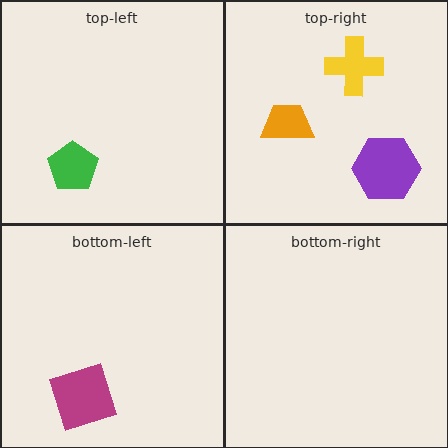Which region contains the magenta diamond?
The bottom-left region.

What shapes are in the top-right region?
The purple hexagon, the yellow cross, the orange trapezoid.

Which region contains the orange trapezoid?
The top-right region.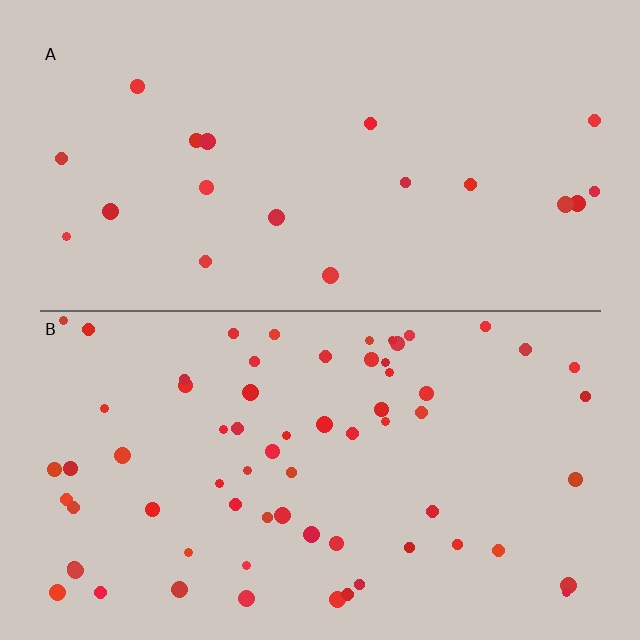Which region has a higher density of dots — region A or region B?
B (the bottom).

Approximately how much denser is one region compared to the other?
Approximately 3.5× — region B over region A.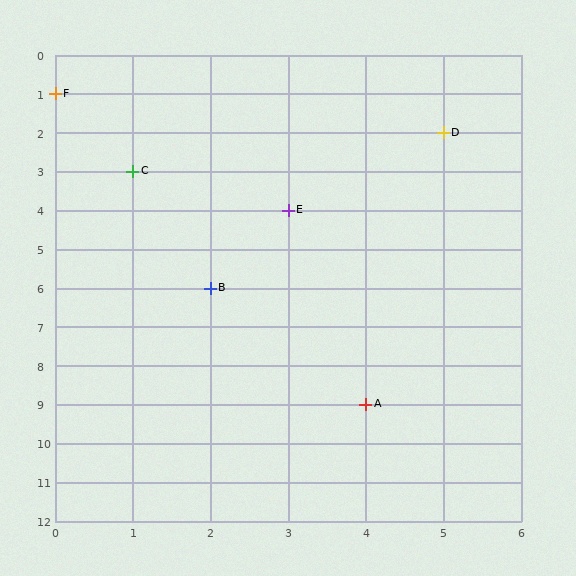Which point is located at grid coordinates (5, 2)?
Point D is at (5, 2).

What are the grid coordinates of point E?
Point E is at grid coordinates (3, 4).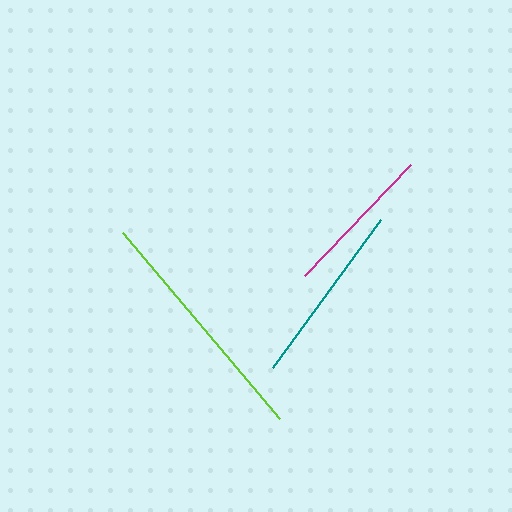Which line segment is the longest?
The lime line is the longest at approximately 243 pixels.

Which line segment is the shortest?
The magenta line is the shortest at approximately 153 pixels.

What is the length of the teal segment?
The teal segment is approximately 183 pixels long.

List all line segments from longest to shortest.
From longest to shortest: lime, teal, magenta.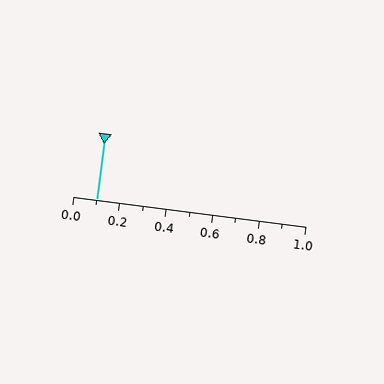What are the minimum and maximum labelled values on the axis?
The axis runs from 0.0 to 1.0.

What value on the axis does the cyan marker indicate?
The marker indicates approximately 0.1.